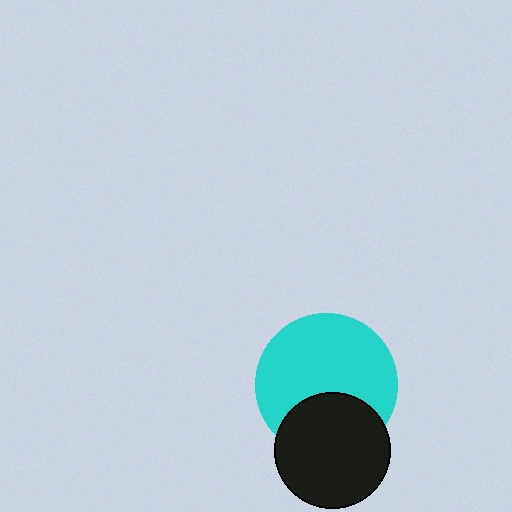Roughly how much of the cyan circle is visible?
Most of it is visible (roughly 68%).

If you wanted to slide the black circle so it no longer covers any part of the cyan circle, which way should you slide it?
Slide it down — that is the most direct way to separate the two shapes.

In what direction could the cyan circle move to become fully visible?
The cyan circle could move up. That would shift it out from behind the black circle entirely.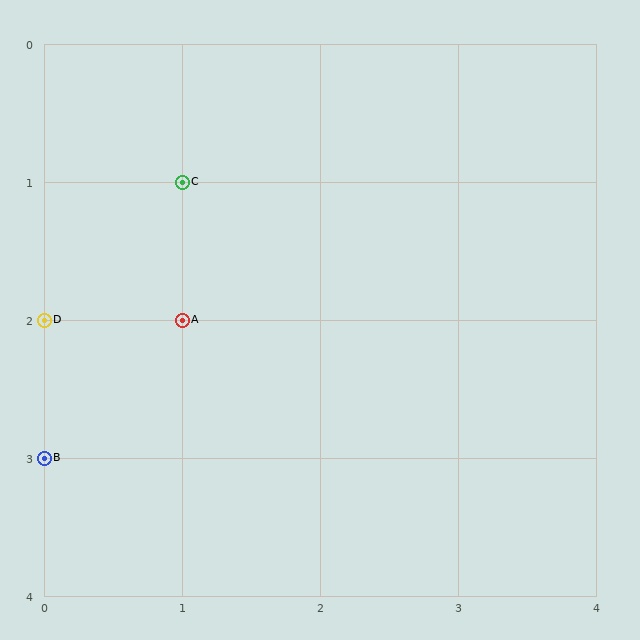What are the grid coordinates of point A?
Point A is at grid coordinates (1, 2).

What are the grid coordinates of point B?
Point B is at grid coordinates (0, 3).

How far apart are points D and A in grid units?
Points D and A are 1 column apart.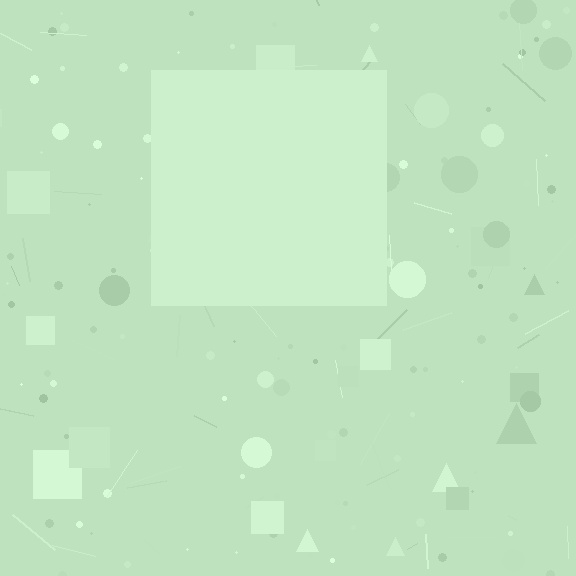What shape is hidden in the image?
A square is hidden in the image.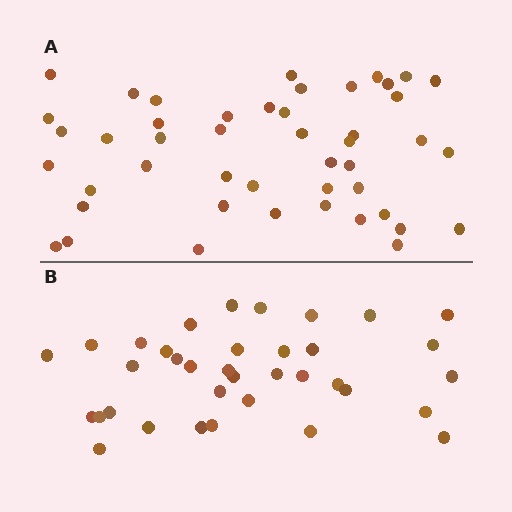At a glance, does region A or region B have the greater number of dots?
Region A (the top region) has more dots.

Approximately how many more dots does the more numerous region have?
Region A has roughly 10 or so more dots than region B.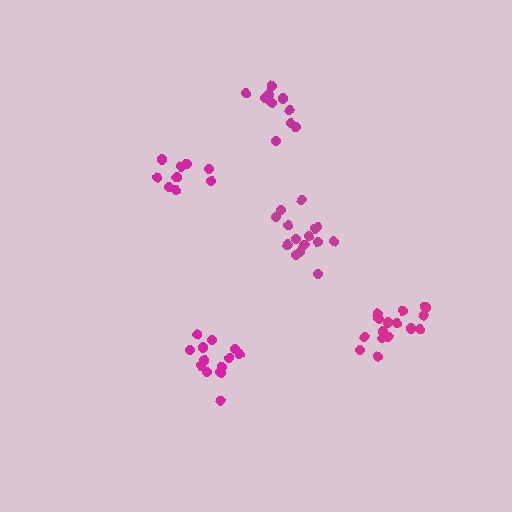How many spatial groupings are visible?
There are 5 spatial groupings.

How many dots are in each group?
Group 1: 10 dots, Group 2: 13 dots, Group 3: 15 dots, Group 4: 10 dots, Group 5: 15 dots (63 total).